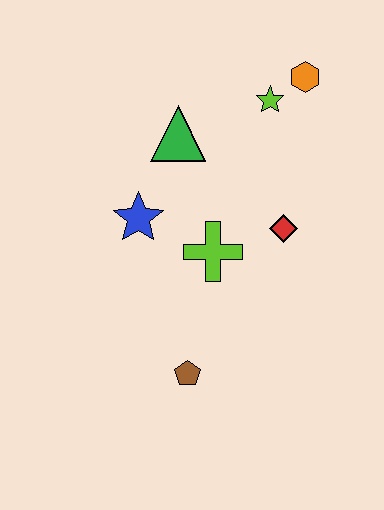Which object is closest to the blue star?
The lime cross is closest to the blue star.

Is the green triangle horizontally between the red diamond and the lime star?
No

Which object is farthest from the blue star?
The orange hexagon is farthest from the blue star.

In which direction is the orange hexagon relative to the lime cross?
The orange hexagon is above the lime cross.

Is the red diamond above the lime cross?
Yes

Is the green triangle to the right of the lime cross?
No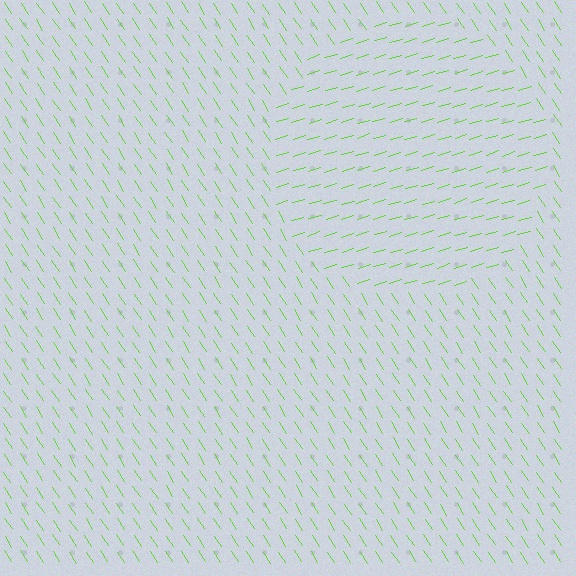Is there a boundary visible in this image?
Yes, there is a texture boundary formed by a change in line orientation.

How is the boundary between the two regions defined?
The boundary is defined purely by a change in line orientation (approximately 73 degrees difference). All lines are the same color and thickness.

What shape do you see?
I see a circle.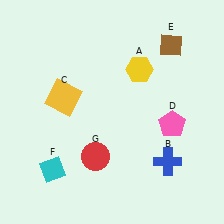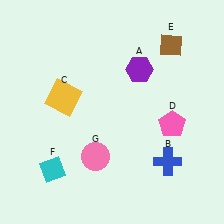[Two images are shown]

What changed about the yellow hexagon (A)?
In Image 1, A is yellow. In Image 2, it changed to purple.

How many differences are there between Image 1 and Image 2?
There are 2 differences between the two images.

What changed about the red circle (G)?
In Image 1, G is red. In Image 2, it changed to pink.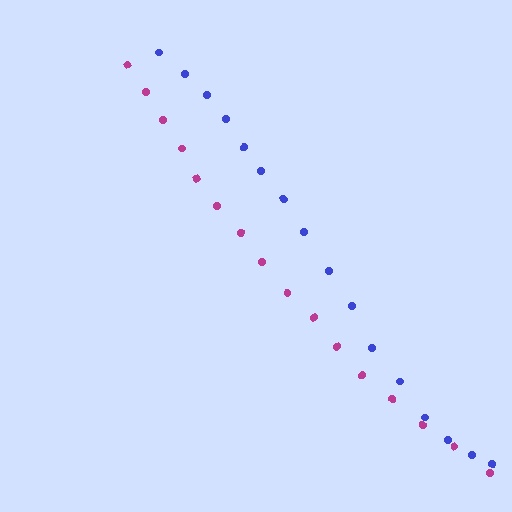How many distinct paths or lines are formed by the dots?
There are 2 distinct paths.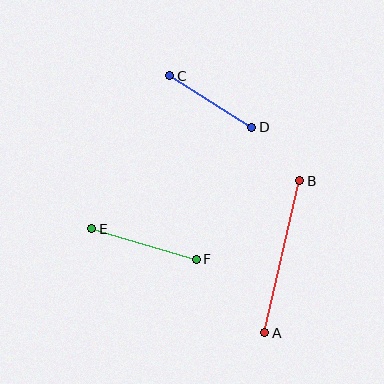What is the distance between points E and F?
The distance is approximately 109 pixels.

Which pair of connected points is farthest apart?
Points A and B are farthest apart.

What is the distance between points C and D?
The distance is approximately 97 pixels.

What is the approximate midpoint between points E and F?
The midpoint is at approximately (144, 244) pixels.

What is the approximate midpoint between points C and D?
The midpoint is at approximately (211, 101) pixels.